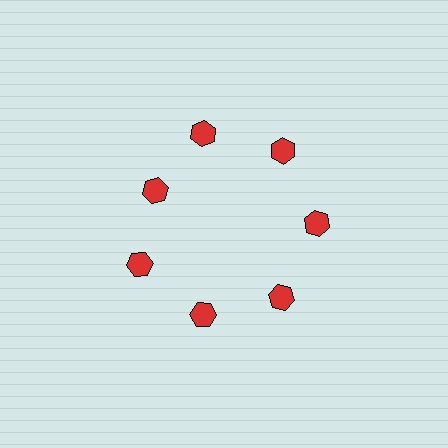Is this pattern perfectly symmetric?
No. The 7 red hexagons are arranged in a ring, but one element near the 10 o'clock position is pulled inward toward the center, breaking the 7-fold rotational symmetry.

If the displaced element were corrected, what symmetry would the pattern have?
It would have 7-fold rotational symmetry — the pattern would map onto itself every 51 degrees.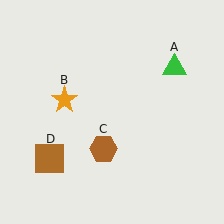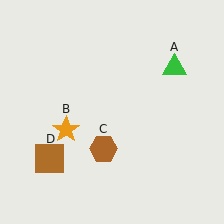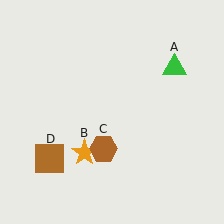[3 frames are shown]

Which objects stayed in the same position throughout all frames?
Green triangle (object A) and brown hexagon (object C) and brown square (object D) remained stationary.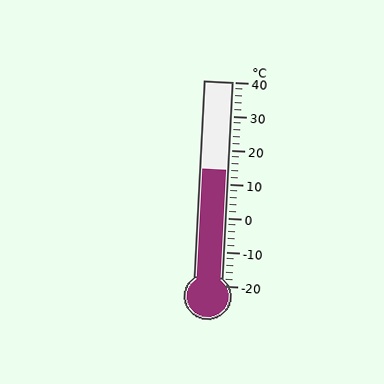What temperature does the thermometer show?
The thermometer shows approximately 14°C.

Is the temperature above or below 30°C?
The temperature is below 30°C.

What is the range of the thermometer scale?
The thermometer scale ranges from -20°C to 40°C.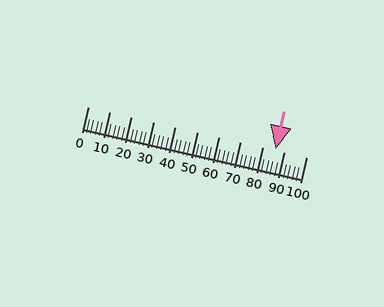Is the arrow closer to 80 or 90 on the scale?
The arrow is closer to 90.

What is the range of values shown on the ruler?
The ruler shows values from 0 to 100.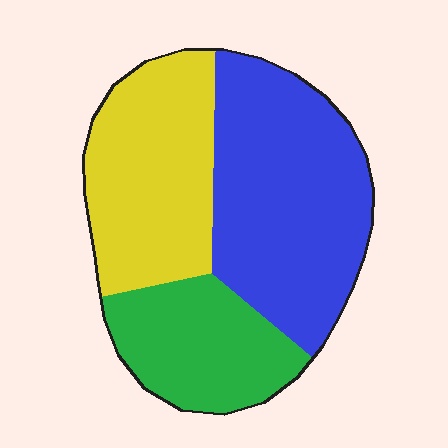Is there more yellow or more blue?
Blue.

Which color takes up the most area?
Blue, at roughly 45%.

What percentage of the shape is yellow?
Yellow covers around 35% of the shape.